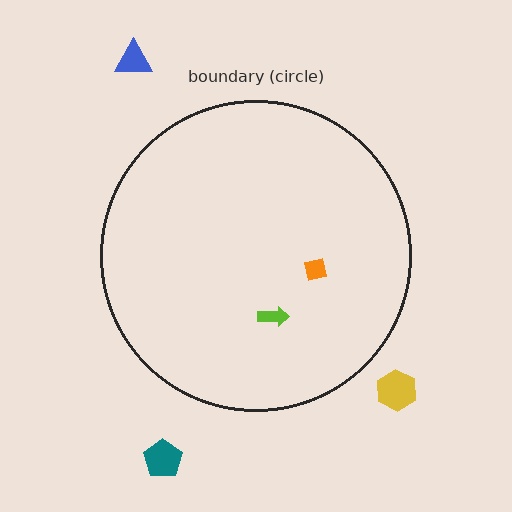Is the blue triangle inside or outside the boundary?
Outside.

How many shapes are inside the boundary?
2 inside, 3 outside.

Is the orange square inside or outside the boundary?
Inside.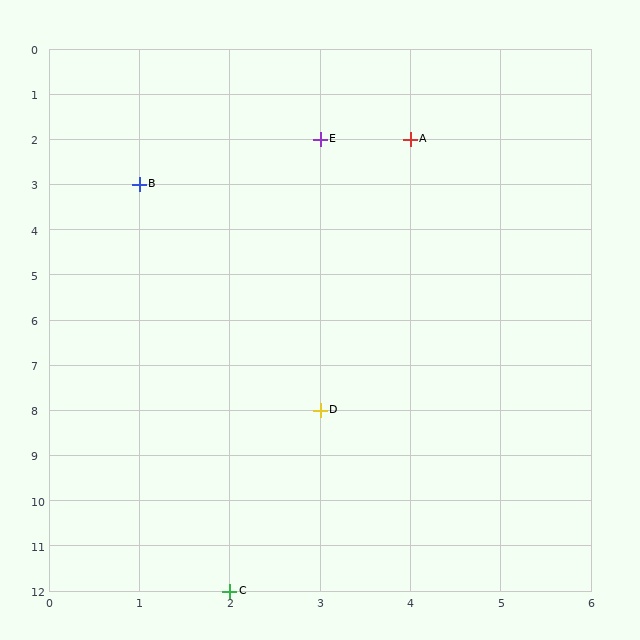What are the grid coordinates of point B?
Point B is at grid coordinates (1, 3).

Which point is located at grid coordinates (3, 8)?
Point D is at (3, 8).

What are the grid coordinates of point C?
Point C is at grid coordinates (2, 12).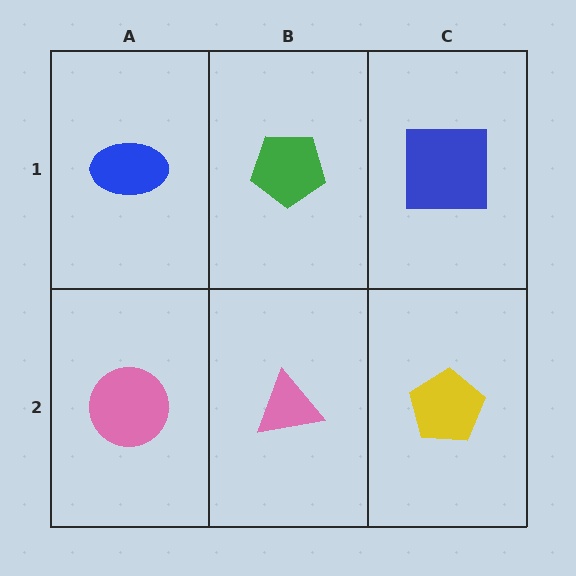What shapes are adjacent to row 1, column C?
A yellow pentagon (row 2, column C), a green pentagon (row 1, column B).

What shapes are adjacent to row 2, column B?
A green pentagon (row 1, column B), a pink circle (row 2, column A), a yellow pentagon (row 2, column C).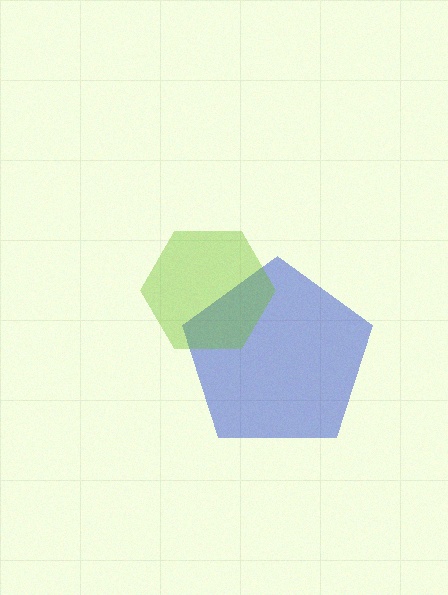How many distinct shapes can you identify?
There are 2 distinct shapes: a blue pentagon, a lime hexagon.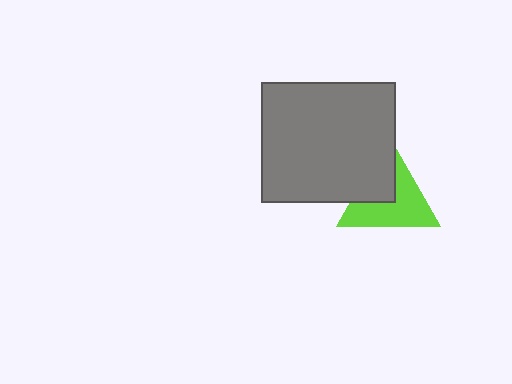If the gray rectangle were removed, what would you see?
You would see the complete lime triangle.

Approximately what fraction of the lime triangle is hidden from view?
Roughly 36% of the lime triangle is hidden behind the gray rectangle.